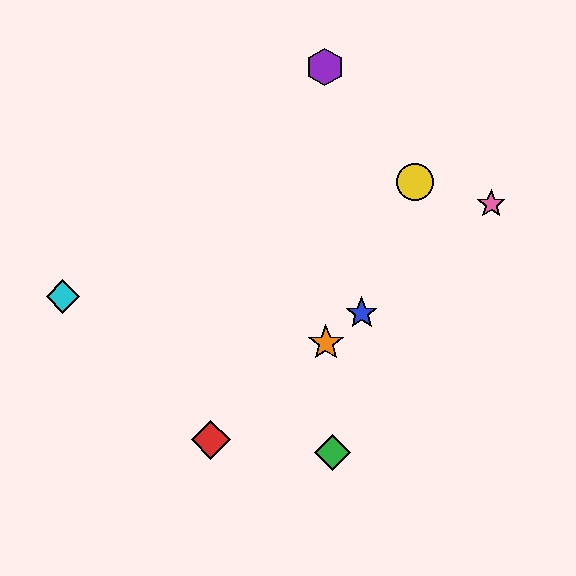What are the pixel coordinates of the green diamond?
The green diamond is at (332, 452).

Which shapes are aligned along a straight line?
The red diamond, the blue star, the orange star, the pink star are aligned along a straight line.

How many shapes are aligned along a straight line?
4 shapes (the red diamond, the blue star, the orange star, the pink star) are aligned along a straight line.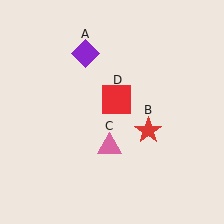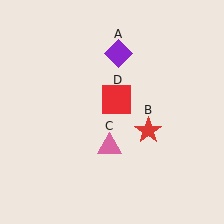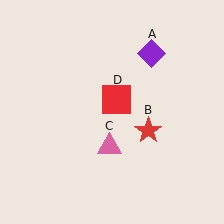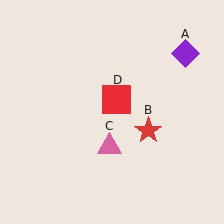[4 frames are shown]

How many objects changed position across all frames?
1 object changed position: purple diamond (object A).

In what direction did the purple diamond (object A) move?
The purple diamond (object A) moved right.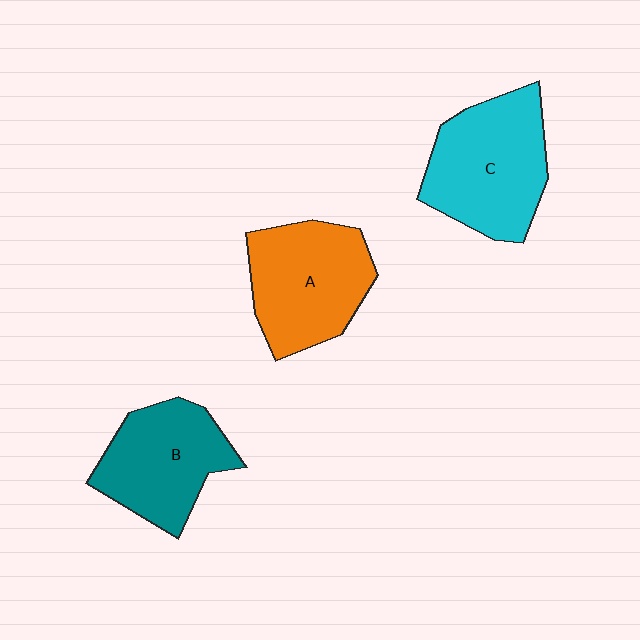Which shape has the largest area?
Shape C (cyan).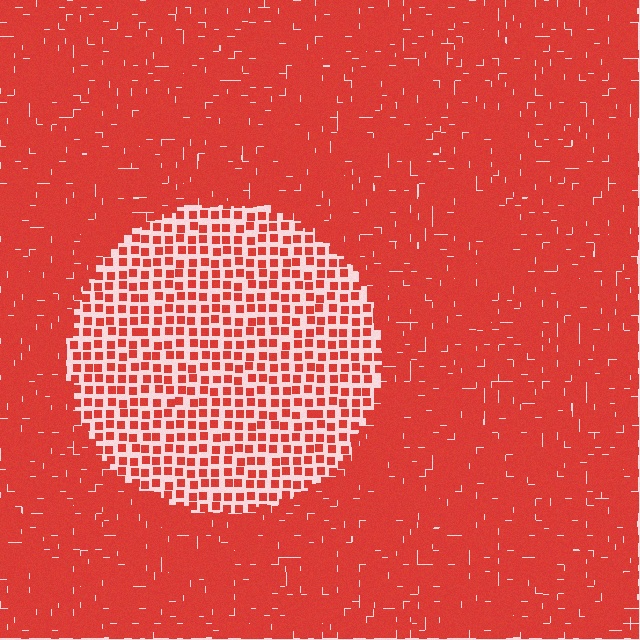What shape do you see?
I see a circle.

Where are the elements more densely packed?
The elements are more densely packed outside the circle boundary.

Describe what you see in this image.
The image contains small red elements arranged at two different densities. A circle-shaped region is visible where the elements are less densely packed than the surrounding area.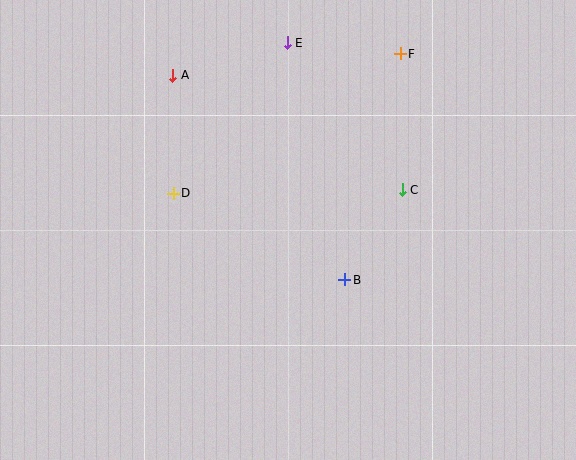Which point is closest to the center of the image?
Point B at (345, 280) is closest to the center.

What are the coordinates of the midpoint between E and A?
The midpoint between E and A is at (230, 59).